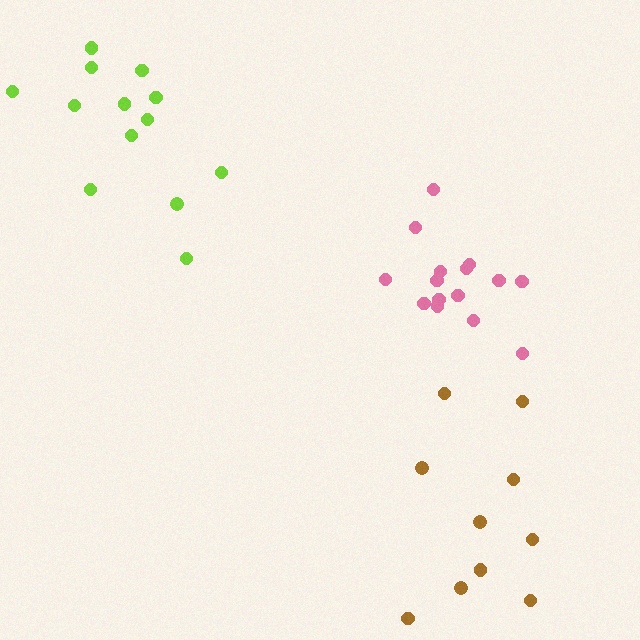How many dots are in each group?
Group 1: 10 dots, Group 2: 15 dots, Group 3: 13 dots (38 total).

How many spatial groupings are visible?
There are 3 spatial groupings.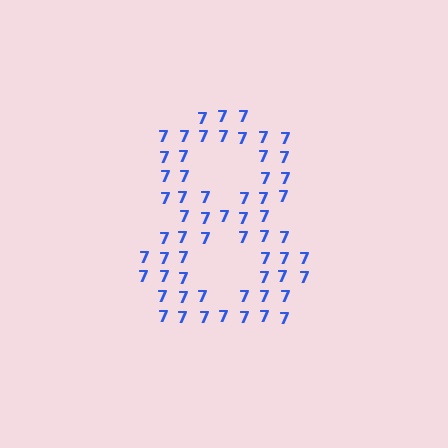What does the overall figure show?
The overall figure shows the digit 8.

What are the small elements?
The small elements are digit 7's.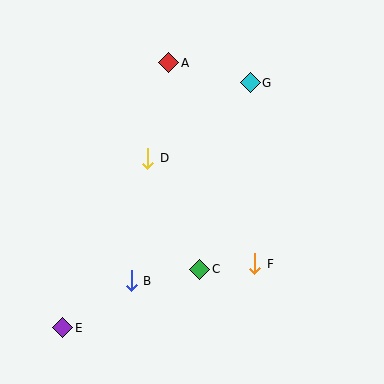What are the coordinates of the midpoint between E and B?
The midpoint between E and B is at (97, 304).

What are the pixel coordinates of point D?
Point D is at (148, 158).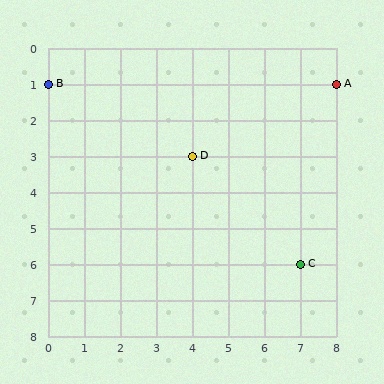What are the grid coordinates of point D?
Point D is at grid coordinates (4, 3).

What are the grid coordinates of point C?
Point C is at grid coordinates (7, 6).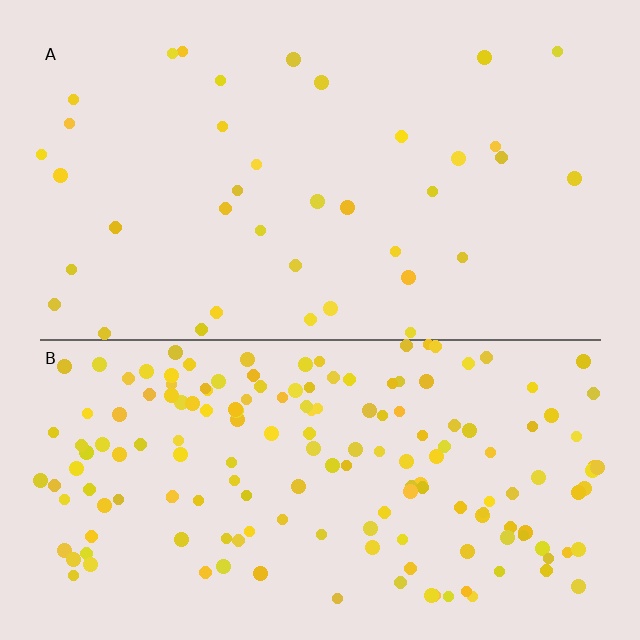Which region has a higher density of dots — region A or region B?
B (the bottom).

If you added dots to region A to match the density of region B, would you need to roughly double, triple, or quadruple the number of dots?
Approximately quadruple.